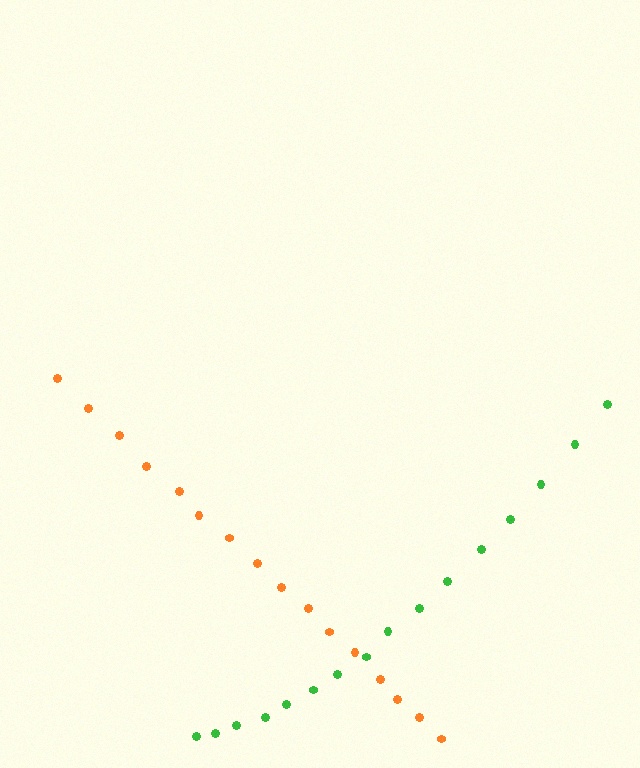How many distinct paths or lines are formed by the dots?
There are 2 distinct paths.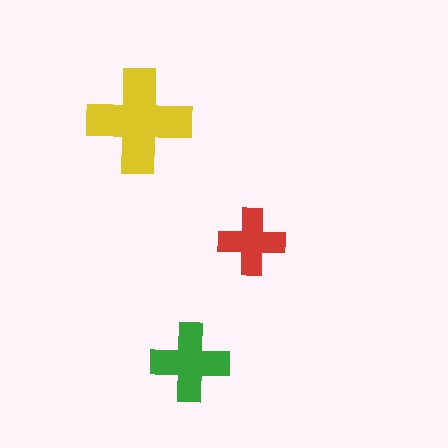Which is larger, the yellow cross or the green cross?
The yellow one.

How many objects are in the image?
There are 3 objects in the image.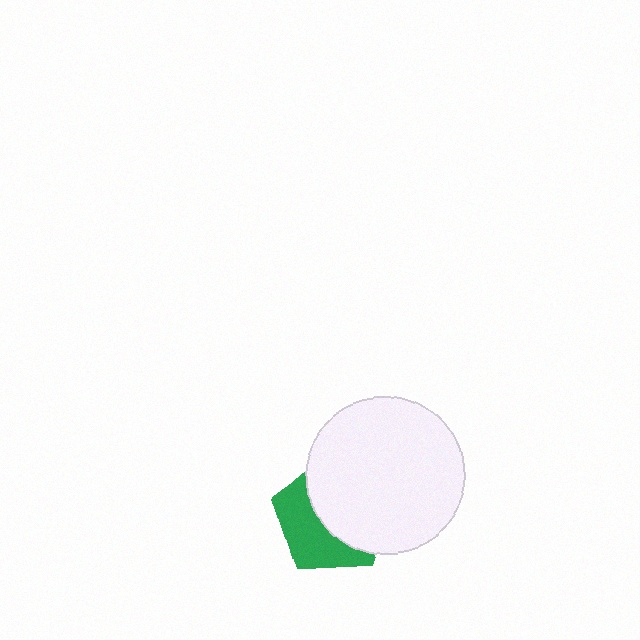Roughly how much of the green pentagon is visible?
A small part of it is visible (roughly 43%).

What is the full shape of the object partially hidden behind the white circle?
The partially hidden object is a green pentagon.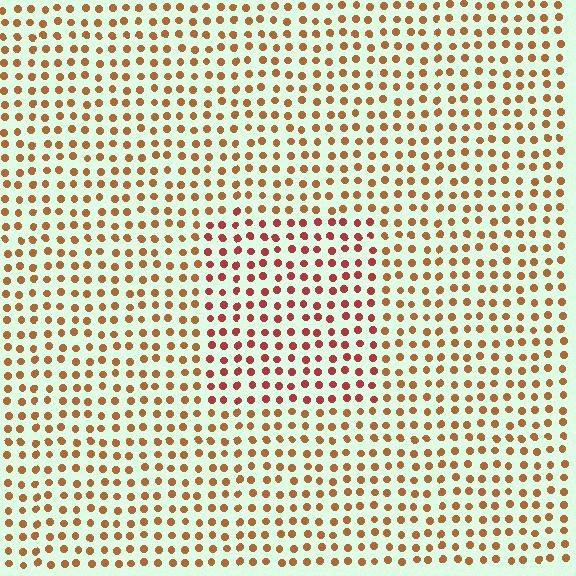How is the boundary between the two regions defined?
The boundary is defined purely by a slight shift in hue (about 29 degrees). Spacing, size, and orientation are identical on both sides.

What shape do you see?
I see a rectangle.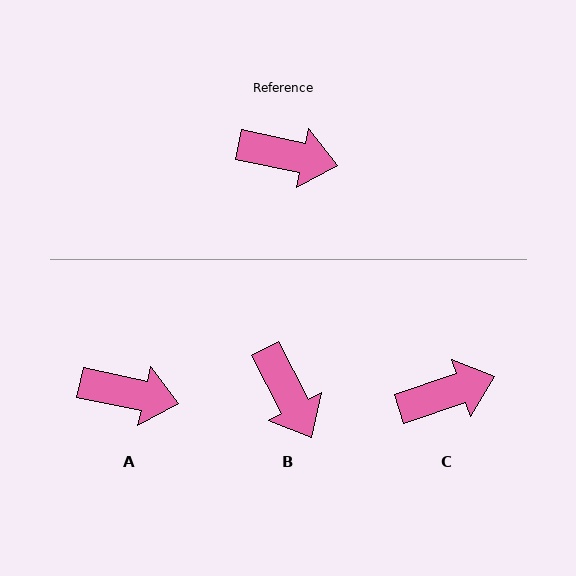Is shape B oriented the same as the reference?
No, it is off by about 51 degrees.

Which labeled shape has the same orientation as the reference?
A.